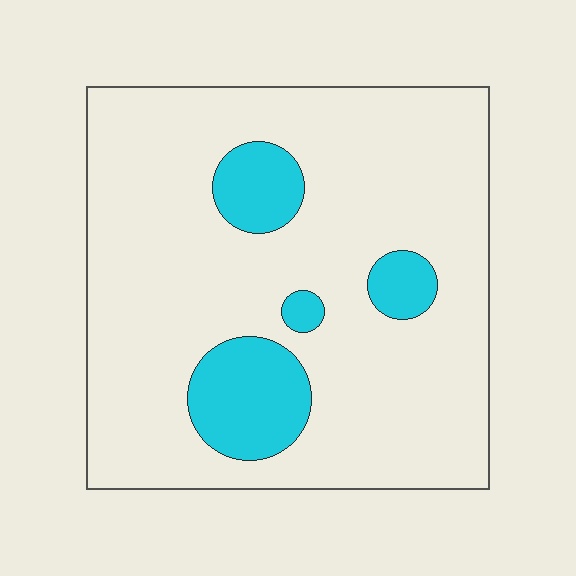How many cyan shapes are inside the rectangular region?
4.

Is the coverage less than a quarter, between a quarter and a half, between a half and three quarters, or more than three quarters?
Less than a quarter.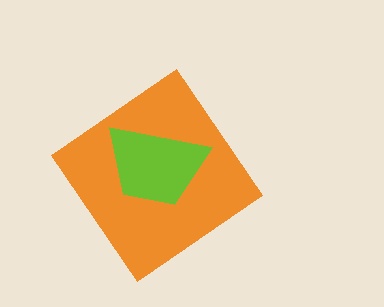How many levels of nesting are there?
2.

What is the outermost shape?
The orange diamond.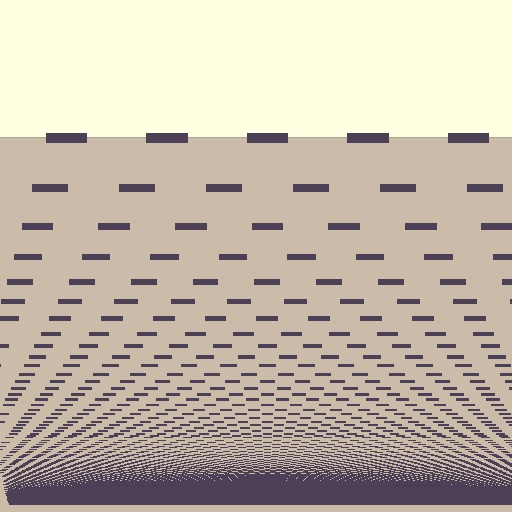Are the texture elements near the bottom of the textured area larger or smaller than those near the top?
Smaller. The gradient is inverted — elements near the bottom are smaller and denser.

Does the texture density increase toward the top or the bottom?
Density increases toward the bottom.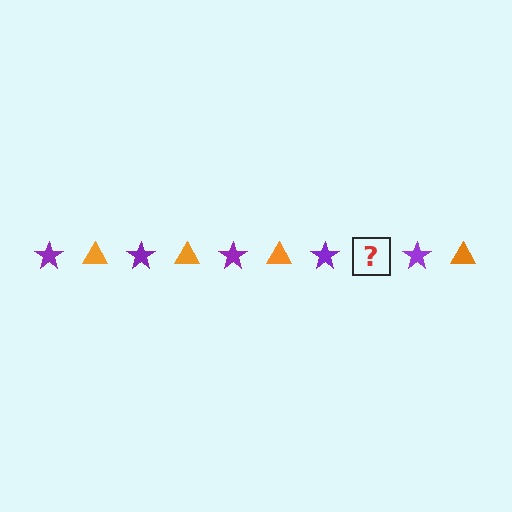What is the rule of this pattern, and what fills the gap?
The rule is that the pattern alternates between purple star and orange triangle. The gap should be filled with an orange triangle.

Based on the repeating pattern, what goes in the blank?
The blank should be an orange triangle.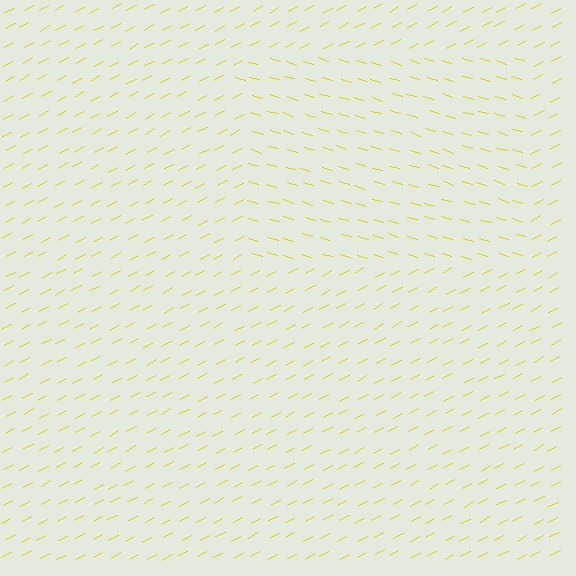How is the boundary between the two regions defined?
The boundary is defined purely by a change in line orientation (approximately 45 degrees difference). All lines are the same color and thickness.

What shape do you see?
I see a rectangle.